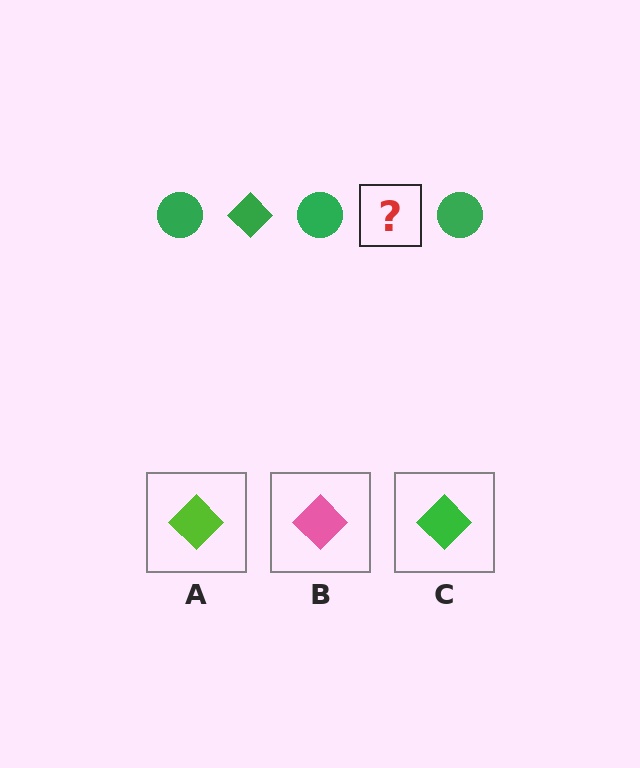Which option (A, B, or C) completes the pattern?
C.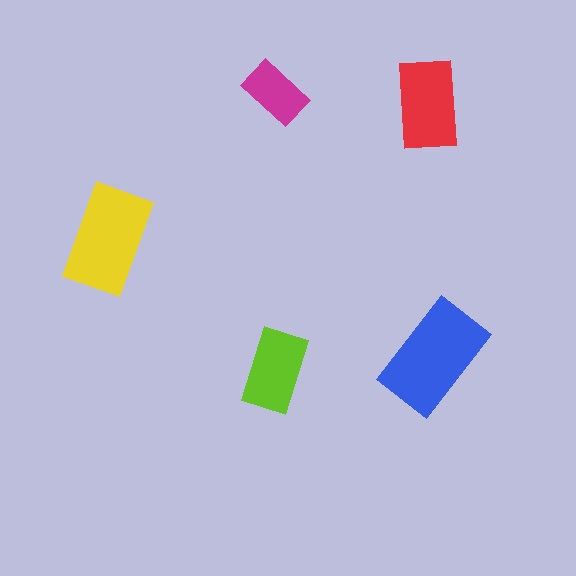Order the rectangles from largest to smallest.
the blue one, the yellow one, the red one, the lime one, the magenta one.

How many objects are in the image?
There are 5 objects in the image.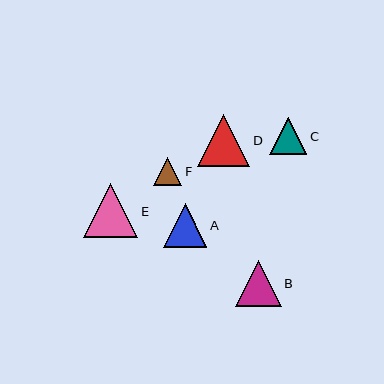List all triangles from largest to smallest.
From largest to smallest: E, D, B, A, C, F.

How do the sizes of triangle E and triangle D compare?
Triangle E and triangle D are approximately the same size.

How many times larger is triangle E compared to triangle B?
Triangle E is approximately 1.2 times the size of triangle B.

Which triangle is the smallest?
Triangle F is the smallest with a size of approximately 28 pixels.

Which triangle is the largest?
Triangle E is the largest with a size of approximately 54 pixels.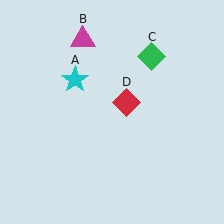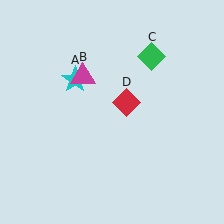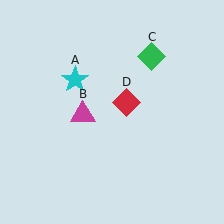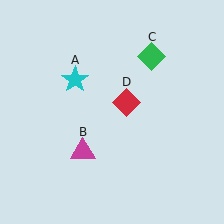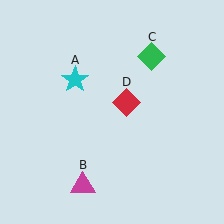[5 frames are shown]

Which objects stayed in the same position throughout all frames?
Cyan star (object A) and green diamond (object C) and red diamond (object D) remained stationary.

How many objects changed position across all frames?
1 object changed position: magenta triangle (object B).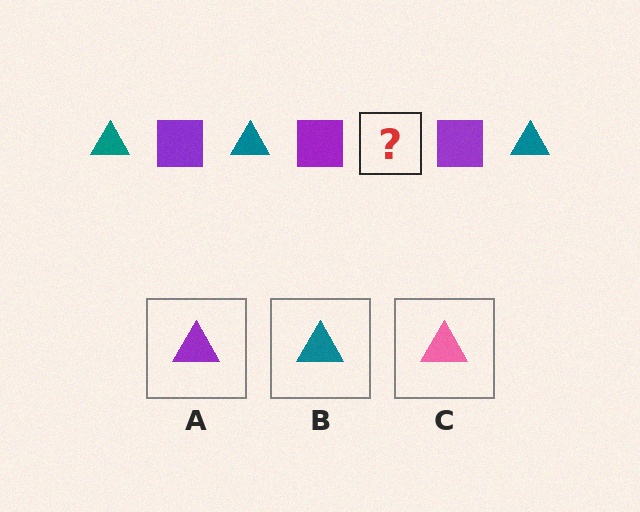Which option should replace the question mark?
Option B.